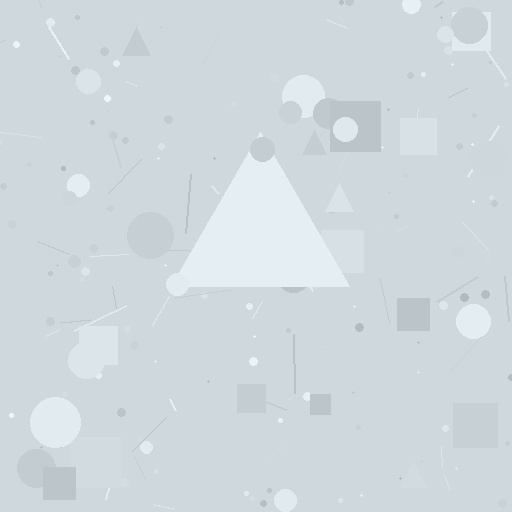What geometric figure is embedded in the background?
A triangle is embedded in the background.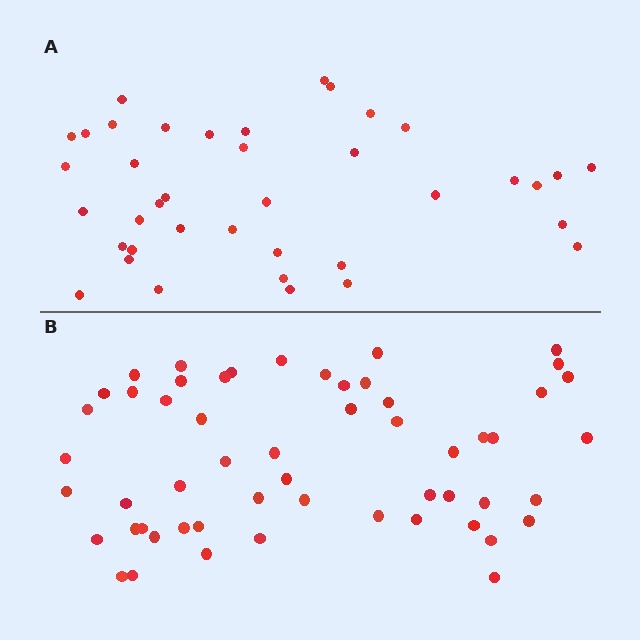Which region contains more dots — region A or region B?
Region B (the bottom region) has more dots.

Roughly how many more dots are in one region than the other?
Region B has approximately 15 more dots than region A.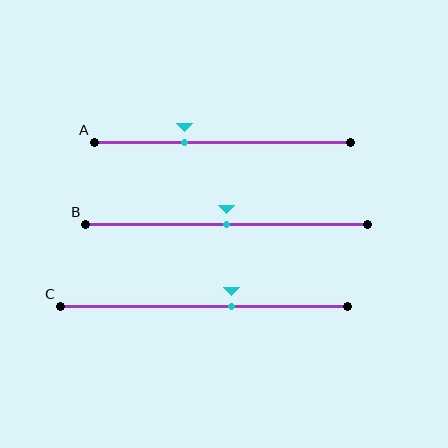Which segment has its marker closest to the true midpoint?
Segment B has its marker closest to the true midpoint.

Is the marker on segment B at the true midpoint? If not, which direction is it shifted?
Yes, the marker on segment B is at the true midpoint.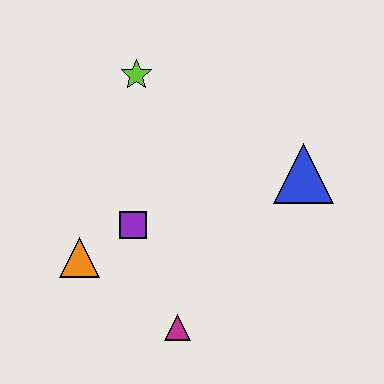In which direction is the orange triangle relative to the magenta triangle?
The orange triangle is to the left of the magenta triangle.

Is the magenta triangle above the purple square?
No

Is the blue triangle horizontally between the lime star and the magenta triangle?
No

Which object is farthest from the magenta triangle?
The lime star is farthest from the magenta triangle.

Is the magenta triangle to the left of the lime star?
No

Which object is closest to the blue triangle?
The purple square is closest to the blue triangle.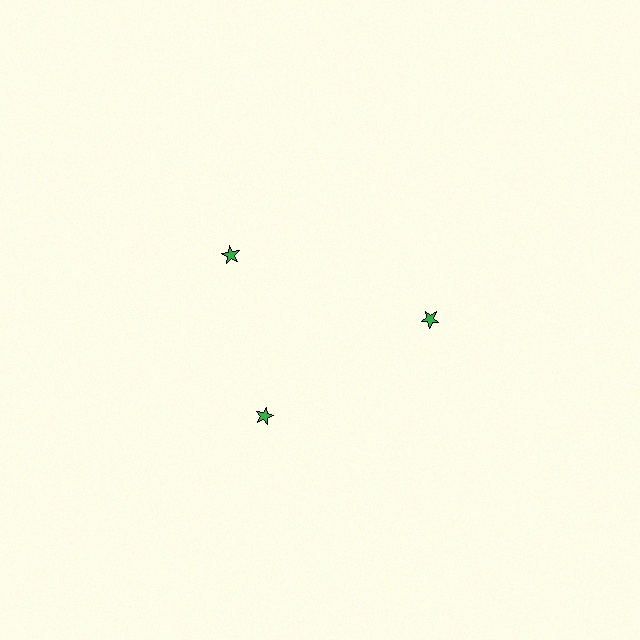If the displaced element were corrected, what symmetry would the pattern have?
It would have 3-fold rotational symmetry — the pattern would map onto itself every 120 degrees.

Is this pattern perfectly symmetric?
No. The 3 green stars are arranged in a ring, but one element near the 11 o'clock position is rotated out of alignment along the ring, breaking the 3-fold rotational symmetry.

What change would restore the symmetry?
The symmetry would be restored by rotating it back into even spacing with its neighbors so that all 3 stars sit at equal angles and equal distance from the center.